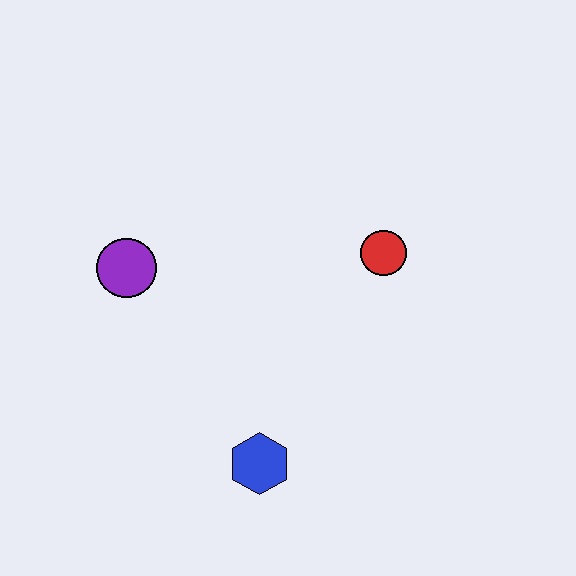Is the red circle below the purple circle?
No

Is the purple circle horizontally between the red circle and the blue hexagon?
No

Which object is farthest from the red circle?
The purple circle is farthest from the red circle.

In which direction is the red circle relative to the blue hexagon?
The red circle is above the blue hexagon.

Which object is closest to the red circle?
The blue hexagon is closest to the red circle.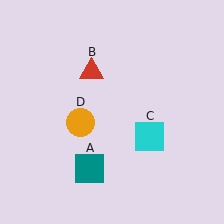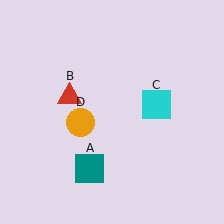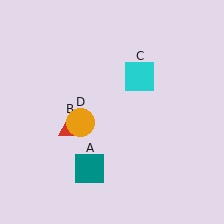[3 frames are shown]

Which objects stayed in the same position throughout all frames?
Teal square (object A) and orange circle (object D) remained stationary.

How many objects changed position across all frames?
2 objects changed position: red triangle (object B), cyan square (object C).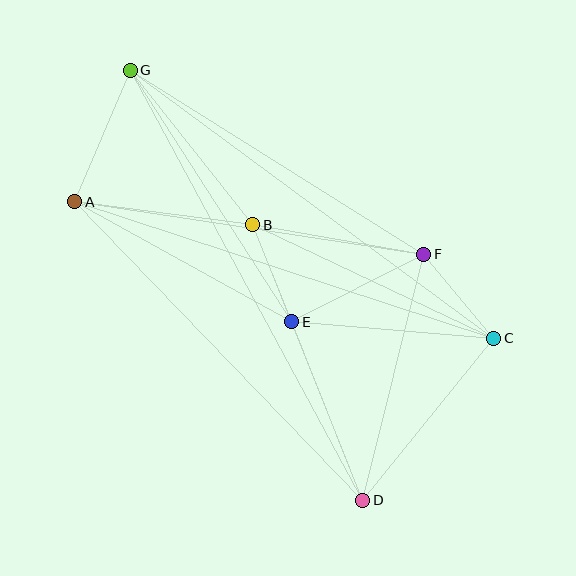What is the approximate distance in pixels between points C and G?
The distance between C and G is approximately 451 pixels.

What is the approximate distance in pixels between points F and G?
The distance between F and G is approximately 346 pixels.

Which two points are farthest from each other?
Points D and G are farthest from each other.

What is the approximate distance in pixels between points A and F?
The distance between A and F is approximately 353 pixels.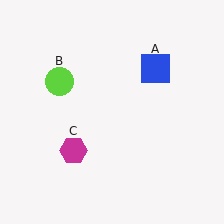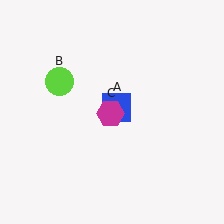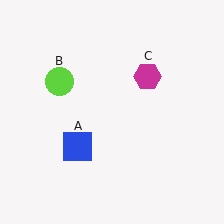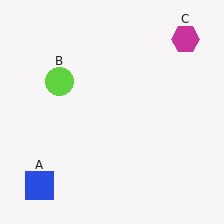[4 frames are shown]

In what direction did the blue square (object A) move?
The blue square (object A) moved down and to the left.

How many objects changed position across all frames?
2 objects changed position: blue square (object A), magenta hexagon (object C).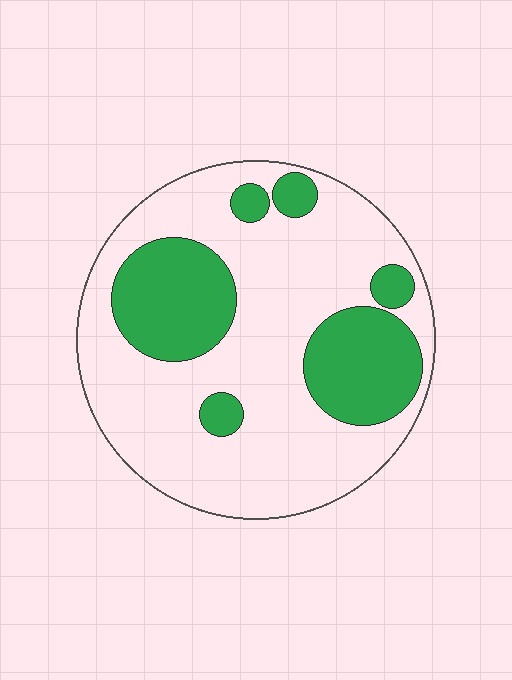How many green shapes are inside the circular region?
6.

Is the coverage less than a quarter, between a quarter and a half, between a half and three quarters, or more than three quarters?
Between a quarter and a half.